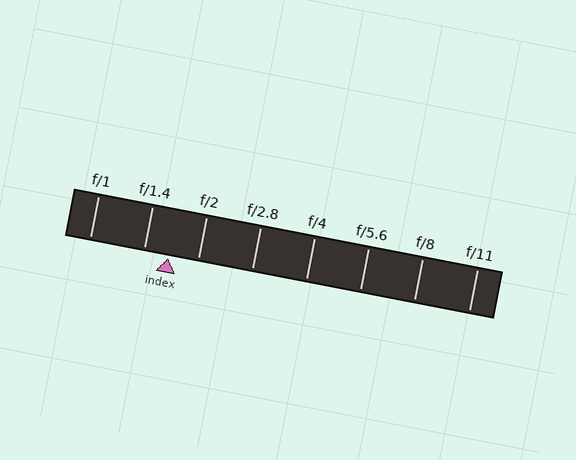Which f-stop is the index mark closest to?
The index mark is closest to f/1.4.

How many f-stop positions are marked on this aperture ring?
There are 8 f-stop positions marked.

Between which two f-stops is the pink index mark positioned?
The index mark is between f/1.4 and f/2.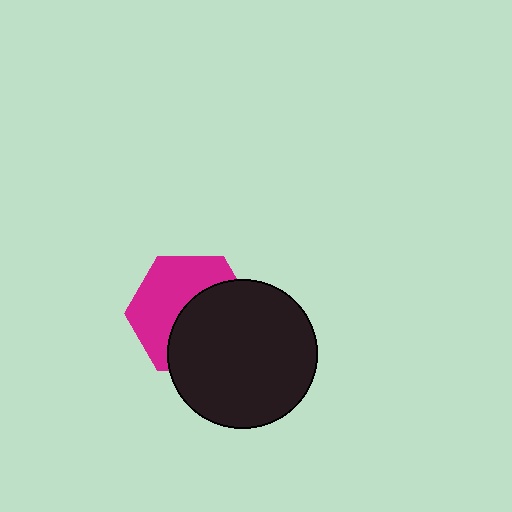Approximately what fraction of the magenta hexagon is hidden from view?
Roughly 50% of the magenta hexagon is hidden behind the black circle.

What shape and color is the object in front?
The object in front is a black circle.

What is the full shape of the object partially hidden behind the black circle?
The partially hidden object is a magenta hexagon.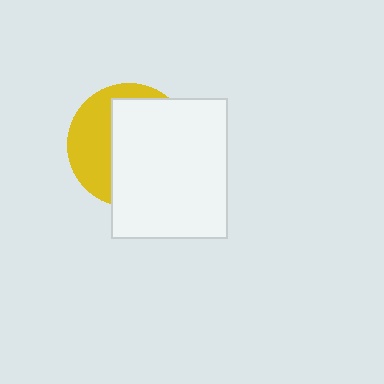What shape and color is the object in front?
The object in front is a white rectangle.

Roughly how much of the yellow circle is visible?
A small part of it is visible (roughly 37%).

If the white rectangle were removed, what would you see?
You would see the complete yellow circle.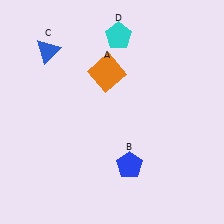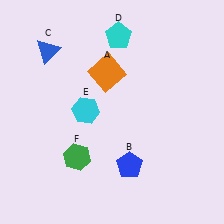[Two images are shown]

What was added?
A cyan hexagon (E), a green hexagon (F) were added in Image 2.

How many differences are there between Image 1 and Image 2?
There are 2 differences between the two images.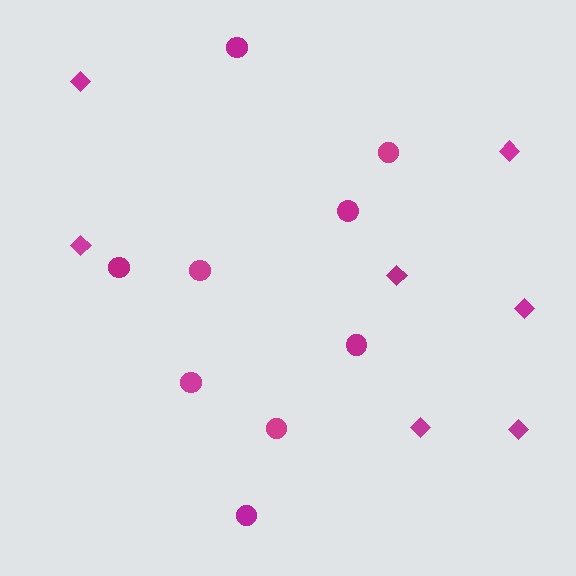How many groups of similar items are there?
There are 2 groups: one group of diamonds (7) and one group of circles (9).